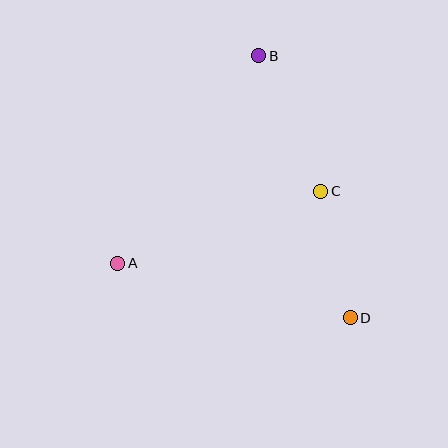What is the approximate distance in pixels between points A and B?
The distance between A and B is approximately 251 pixels.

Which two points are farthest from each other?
Points B and D are farthest from each other.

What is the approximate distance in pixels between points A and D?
The distance between A and D is approximately 239 pixels.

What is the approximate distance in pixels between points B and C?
The distance between B and C is approximately 149 pixels.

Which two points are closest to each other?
Points C and D are closest to each other.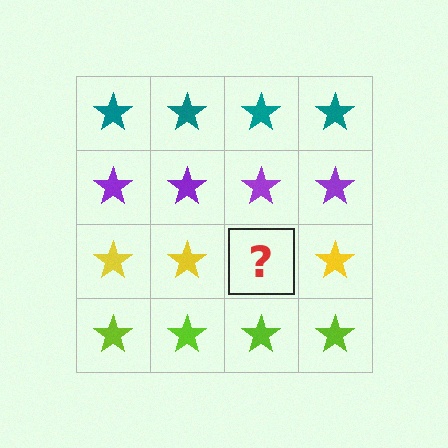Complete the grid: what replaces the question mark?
The question mark should be replaced with a yellow star.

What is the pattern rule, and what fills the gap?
The rule is that each row has a consistent color. The gap should be filled with a yellow star.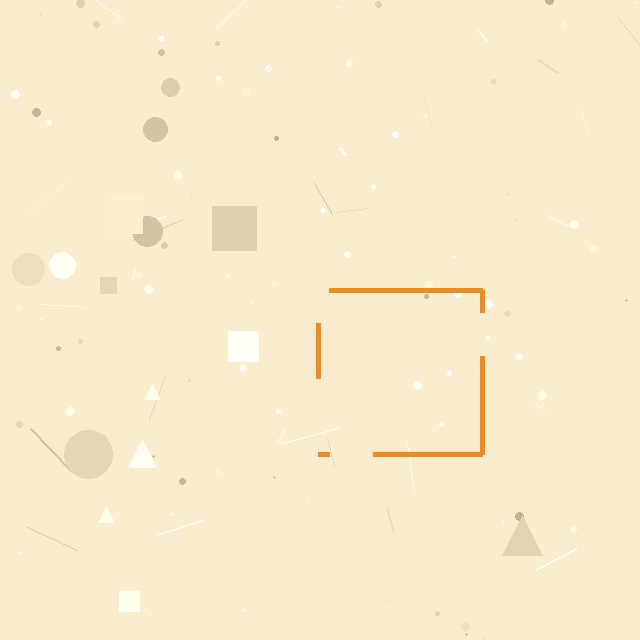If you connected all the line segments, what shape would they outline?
They would outline a square.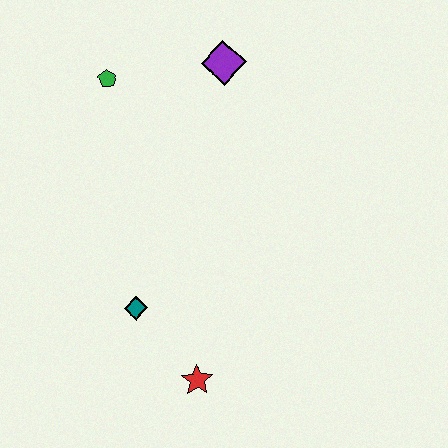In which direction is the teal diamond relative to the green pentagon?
The teal diamond is below the green pentagon.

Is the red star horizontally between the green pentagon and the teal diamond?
No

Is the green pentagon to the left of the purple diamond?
Yes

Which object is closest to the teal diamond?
The red star is closest to the teal diamond.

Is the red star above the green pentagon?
No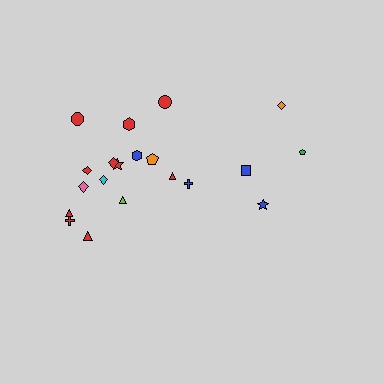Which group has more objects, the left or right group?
The left group.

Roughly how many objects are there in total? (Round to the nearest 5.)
Roughly 20 objects in total.